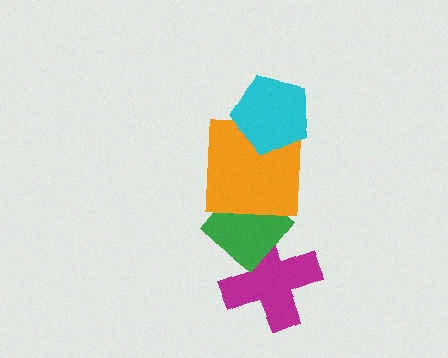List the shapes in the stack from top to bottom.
From top to bottom: the cyan pentagon, the orange square, the green diamond, the magenta cross.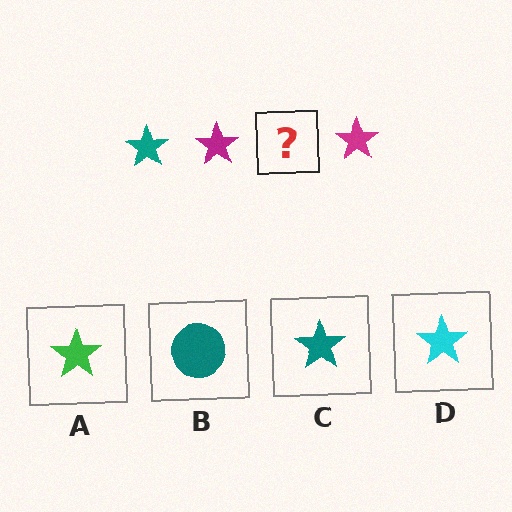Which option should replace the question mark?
Option C.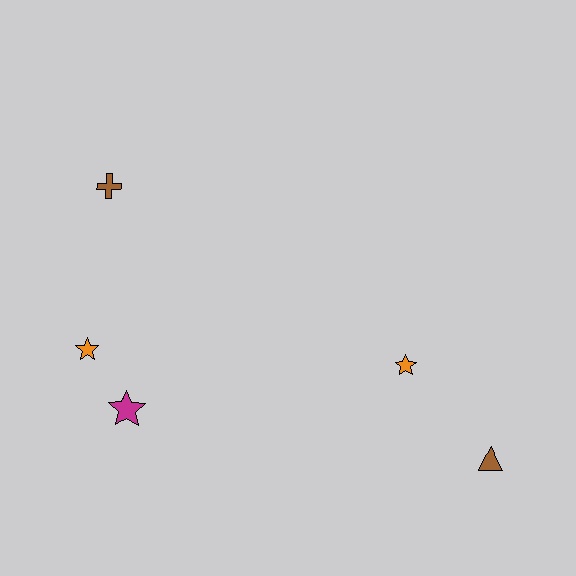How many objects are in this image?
There are 5 objects.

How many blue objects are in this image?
There are no blue objects.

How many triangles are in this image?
There is 1 triangle.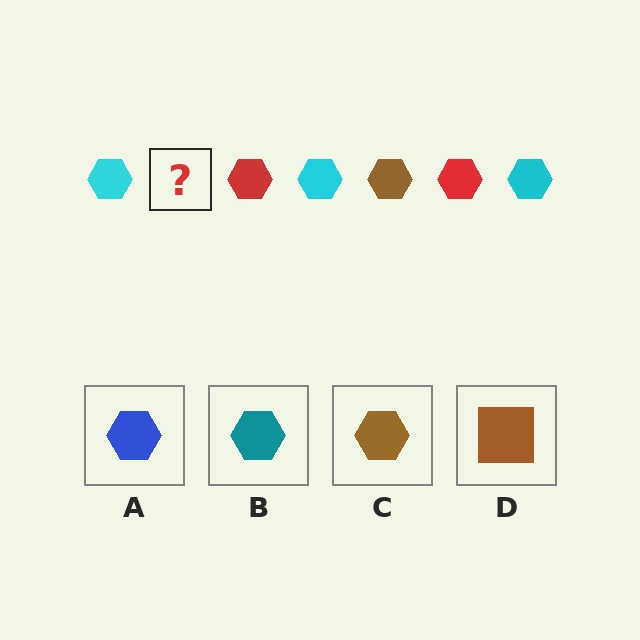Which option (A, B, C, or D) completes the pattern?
C.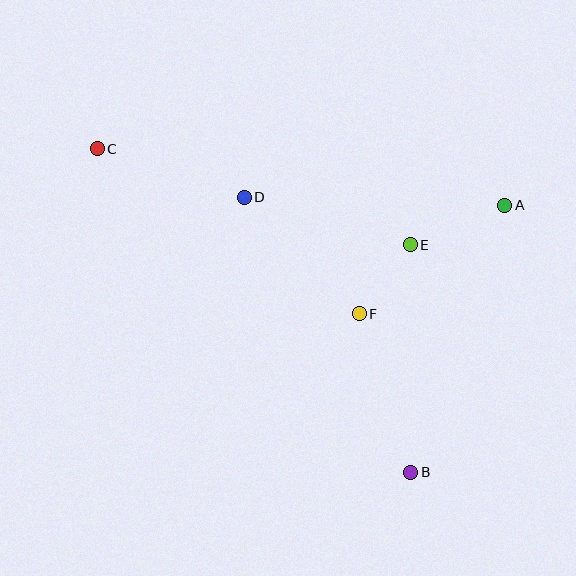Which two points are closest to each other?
Points E and F are closest to each other.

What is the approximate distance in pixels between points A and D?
The distance between A and D is approximately 261 pixels.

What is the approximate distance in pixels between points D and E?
The distance between D and E is approximately 173 pixels.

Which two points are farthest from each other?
Points B and C are farthest from each other.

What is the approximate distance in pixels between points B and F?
The distance between B and F is approximately 167 pixels.